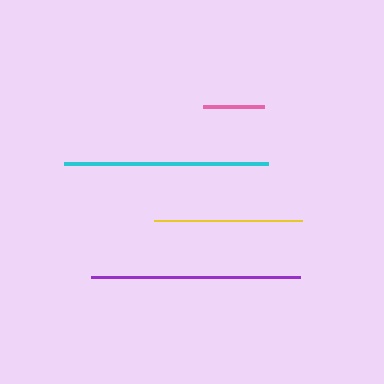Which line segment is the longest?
The purple line is the longest at approximately 209 pixels.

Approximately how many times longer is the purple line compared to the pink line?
The purple line is approximately 3.4 times the length of the pink line.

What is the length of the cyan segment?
The cyan segment is approximately 205 pixels long.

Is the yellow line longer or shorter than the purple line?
The purple line is longer than the yellow line.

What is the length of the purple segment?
The purple segment is approximately 209 pixels long.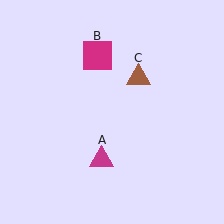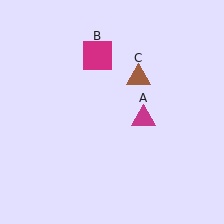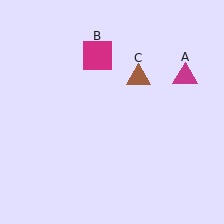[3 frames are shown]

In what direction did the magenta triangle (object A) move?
The magenta triangle (object A) moved up and to the right.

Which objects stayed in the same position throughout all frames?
Magenta square (object B) and brown triangle (object C) remained stationary.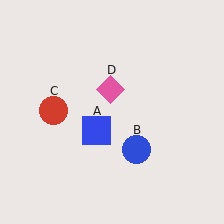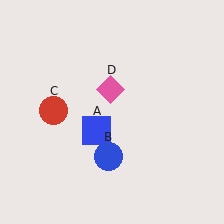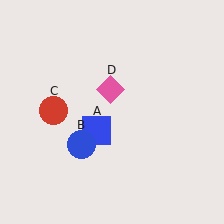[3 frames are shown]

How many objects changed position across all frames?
1 object changed position: blue circle (object B).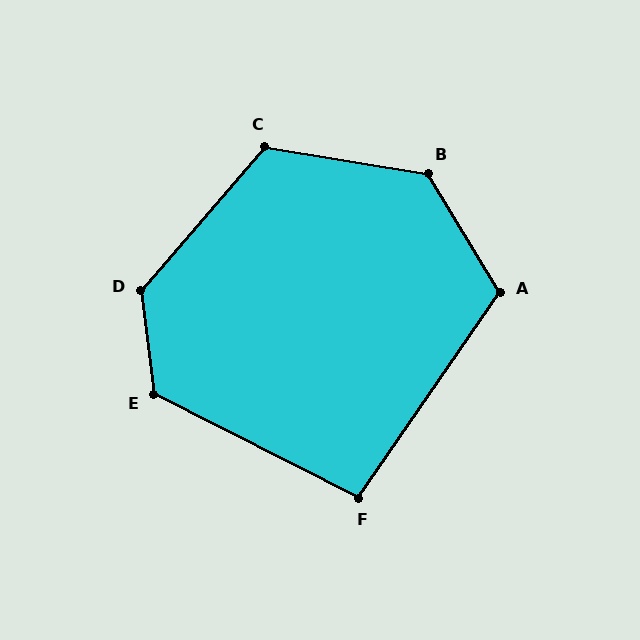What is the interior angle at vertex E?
Approximately 124 degrees (obtuse).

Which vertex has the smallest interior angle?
F, at approximately 98 degrees.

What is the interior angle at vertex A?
Approximately 114 degrees (obtuse).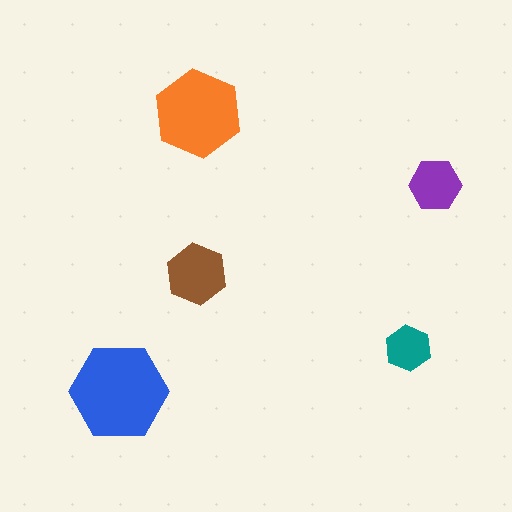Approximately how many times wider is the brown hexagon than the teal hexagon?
About 1.5 times wider.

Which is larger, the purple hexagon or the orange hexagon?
The orange one.